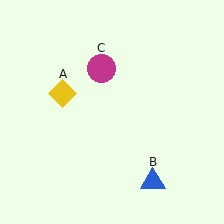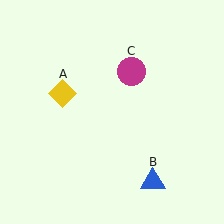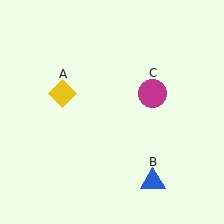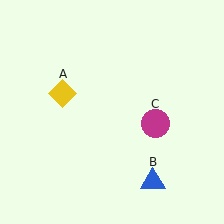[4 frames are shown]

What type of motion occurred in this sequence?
The magenta circle (object C) rotated clockwise around the center of the scene.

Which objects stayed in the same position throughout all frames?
Yellow diamond (object A) and blue triangle (object B) remained stationary.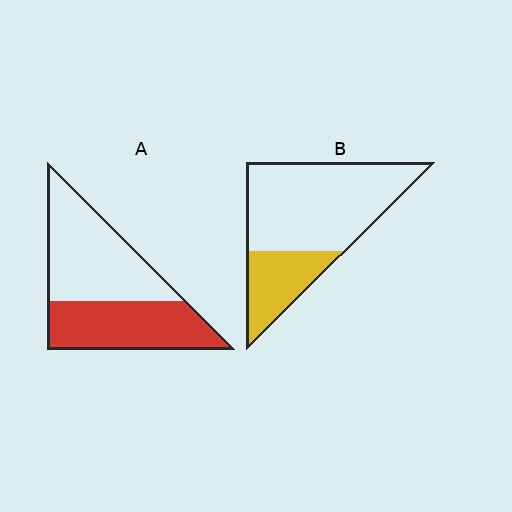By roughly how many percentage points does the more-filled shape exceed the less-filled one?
By roughly 15 percentage points (A over B).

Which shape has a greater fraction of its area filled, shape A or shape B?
Shape A.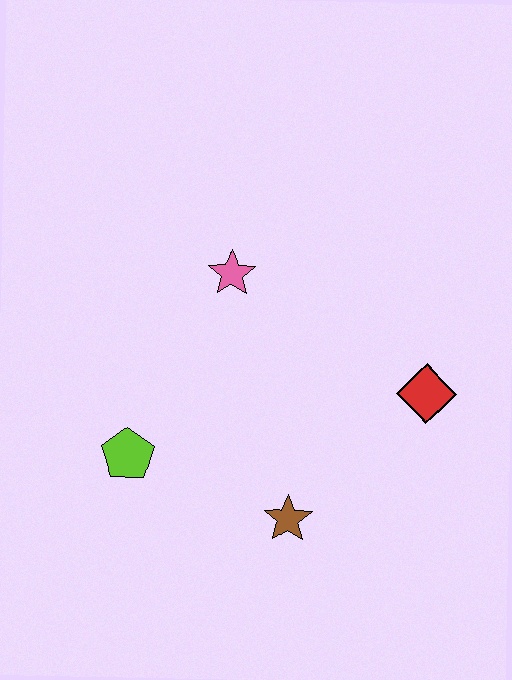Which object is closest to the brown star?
The lime pentagon is closest to the brown star.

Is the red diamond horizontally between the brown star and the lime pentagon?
No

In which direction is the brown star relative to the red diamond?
The brown star is to the left of the red diamond.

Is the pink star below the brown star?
No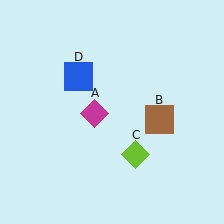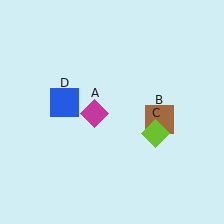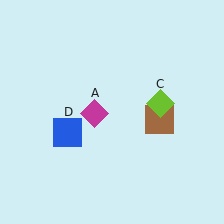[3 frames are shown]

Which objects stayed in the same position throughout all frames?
Magenta diamond (object A) and brown square (object B) remained stationary.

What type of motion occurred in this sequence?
The lime diamond (object C), blue square (object D) rotated counterclockwise around the center of the scene.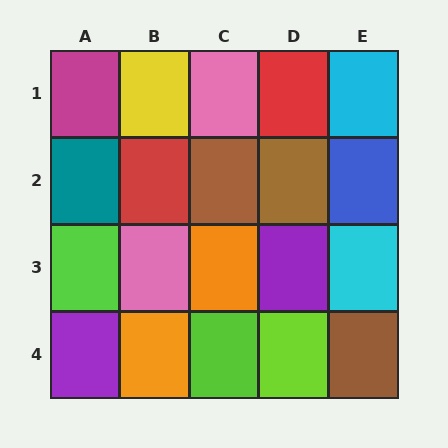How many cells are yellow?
1 cell is yellow.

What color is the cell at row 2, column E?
Blue.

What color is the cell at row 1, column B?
Yellow.